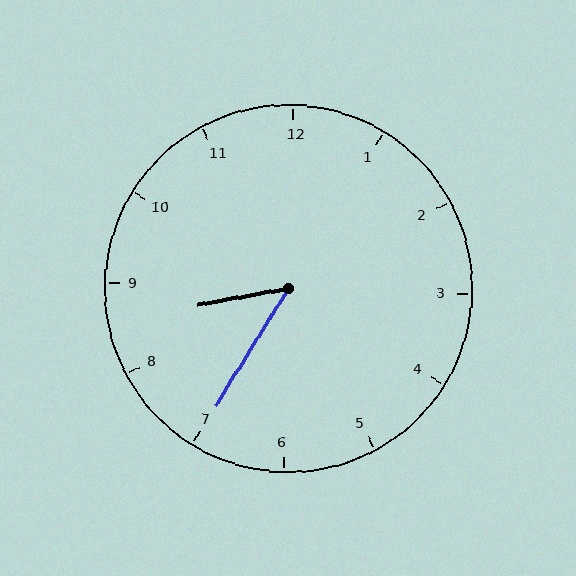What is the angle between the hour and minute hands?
Approximately 48 degrees.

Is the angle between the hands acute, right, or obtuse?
It is acute.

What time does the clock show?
8:35.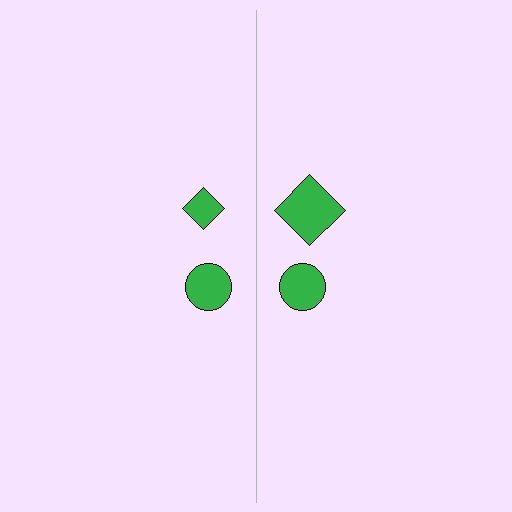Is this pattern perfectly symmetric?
No, the pattern is not perfectly symmetric. The green diamond on the right side has a different size than its mirror counterpart.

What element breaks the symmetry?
The green diamond on the right side has a different size than its mirror counterpart.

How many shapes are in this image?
There are 4 shapes in this image.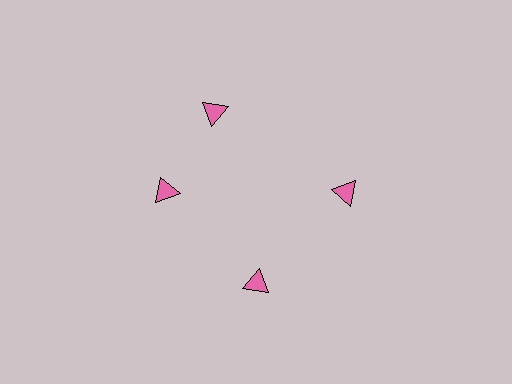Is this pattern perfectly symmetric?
No. The 4 pink triangles are arranged in a ring, but one element near the 12 o'clock position is rotated out of alignment along the ring, breaking the 4-fold rotational symmetry.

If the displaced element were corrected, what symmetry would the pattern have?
It would have 4-fold rotational symmetry — the pattern would map onto itself every 90 degrees.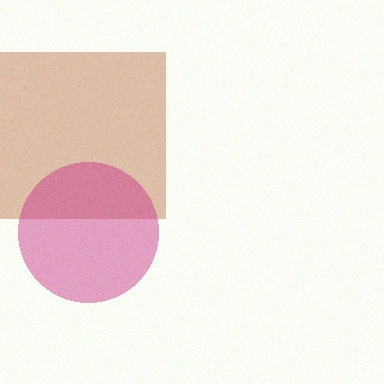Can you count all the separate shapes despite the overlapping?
Yes, there are 2 separate shapes.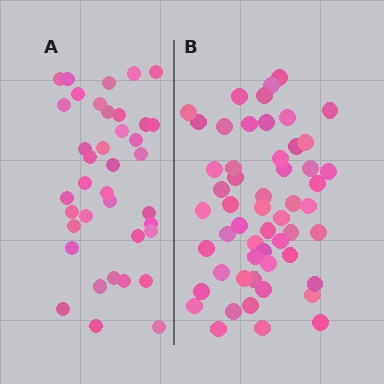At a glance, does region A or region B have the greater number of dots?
Region B (the right region) has more dots.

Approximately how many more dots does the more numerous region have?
Region B has approximately 15 more dots than region A.